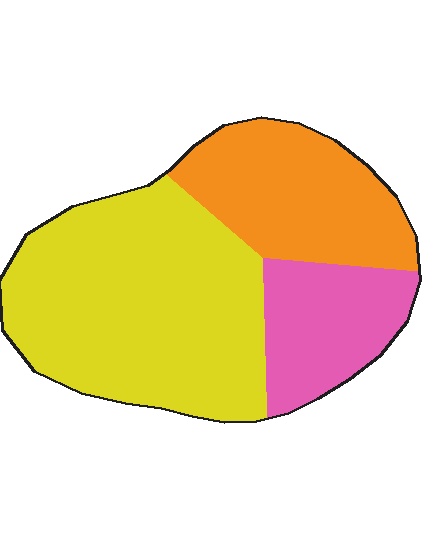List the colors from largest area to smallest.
From largest to smallest: yellow, orange, pink.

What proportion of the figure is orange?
Orange takes up about one quarter (1/4) of the figure.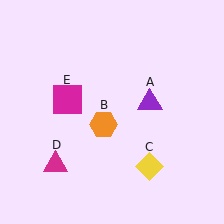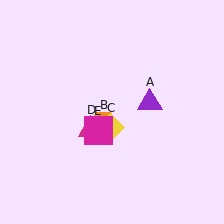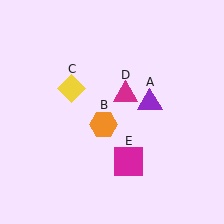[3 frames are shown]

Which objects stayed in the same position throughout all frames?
Purple triangle (object A) and orange hexagon (object B) remained stationary.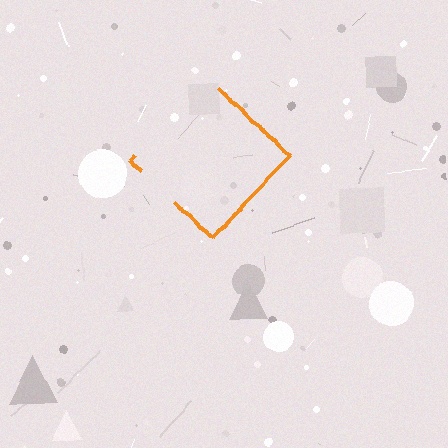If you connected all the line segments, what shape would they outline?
They would outline a diamond.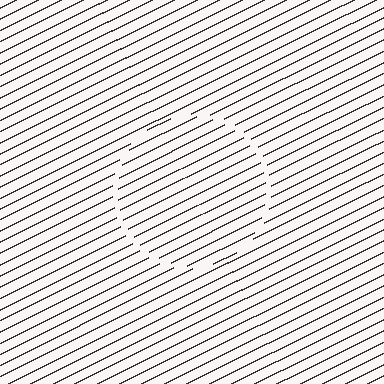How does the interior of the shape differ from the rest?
The interior of the shape contains the same grating, shifted by half a period — the contour is defined by the phase discontinuity where line-ends from the inner and outer gratings abut.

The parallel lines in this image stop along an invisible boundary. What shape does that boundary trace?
An illusory circle. The interior of the shape contains the same grating, shifted by half a period — the contour is defined by the phase discontinuity where line-ends from the inner and outer gratings abut.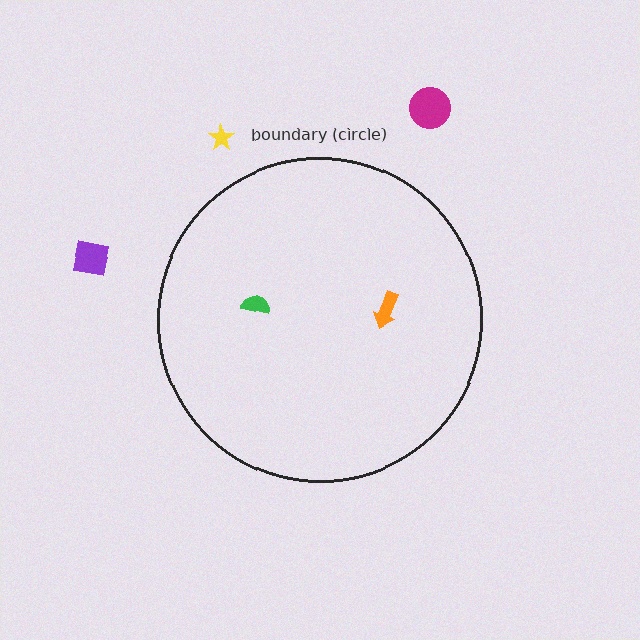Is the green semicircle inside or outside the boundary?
Inside.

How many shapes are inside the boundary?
2 inside, 3 outside.